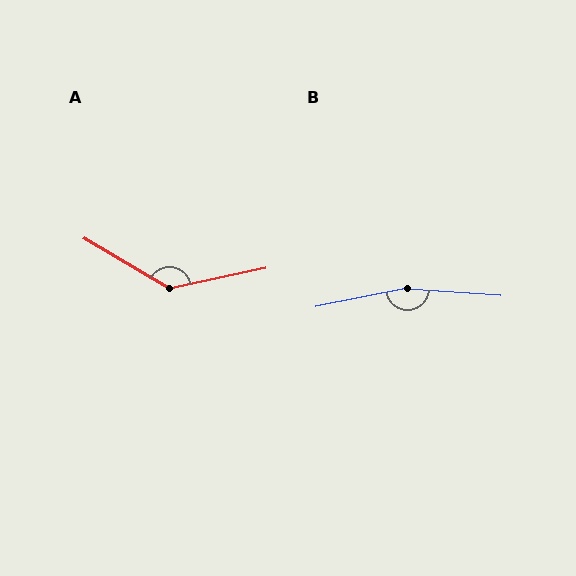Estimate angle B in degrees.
Approximately 165 degrees.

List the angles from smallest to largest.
A (138°), B (165°).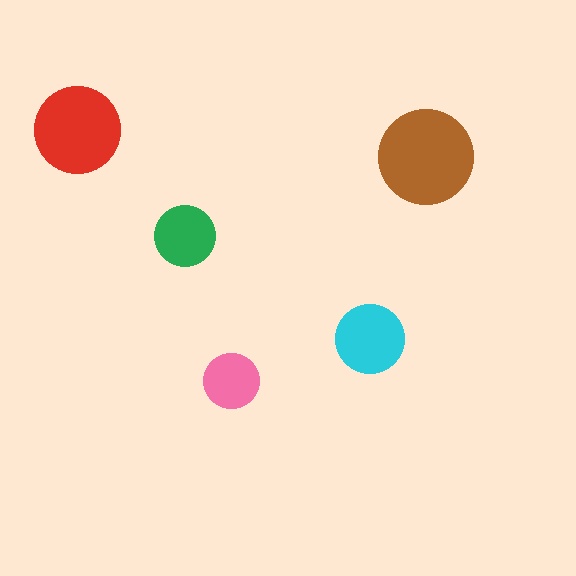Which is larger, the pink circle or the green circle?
The green one.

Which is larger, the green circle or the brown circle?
The brown one.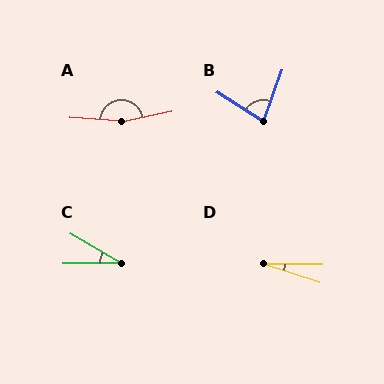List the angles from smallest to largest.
D (18°), C (31°), B (78°), A (165°).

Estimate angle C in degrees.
Approximately 31 degrees.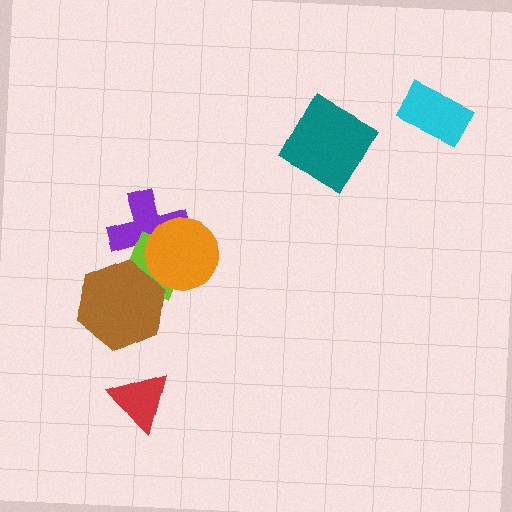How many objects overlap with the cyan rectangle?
0 objects overlap with the cyan rectangle.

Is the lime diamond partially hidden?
Yes, it is partially covered by another shape.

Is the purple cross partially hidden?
Yes, it is partially covered by another shape.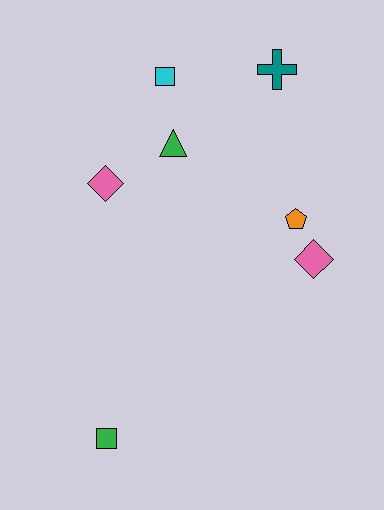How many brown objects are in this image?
There are no brown objects.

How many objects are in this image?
There are 7 objects.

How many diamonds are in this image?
There are 2 diamonds.